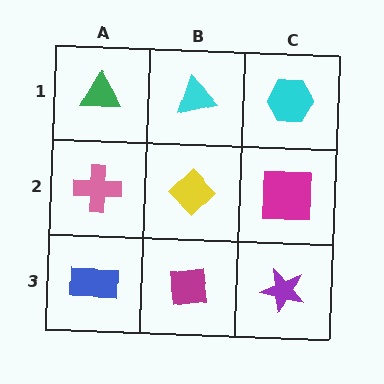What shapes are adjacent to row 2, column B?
A cyan triangle (row 1, column B), a magenta square (row 3, column B), a pink cross (row 2, column A), a magenta square (row 2, column C).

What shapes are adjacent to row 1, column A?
A pink cross (row 2, column A), a cyan triangle (row 1, column B).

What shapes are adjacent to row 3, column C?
A magenta square (row 2, column C), a magenta square (row 3, column B).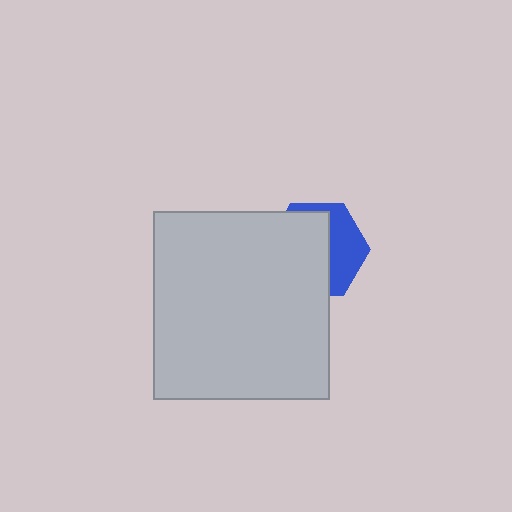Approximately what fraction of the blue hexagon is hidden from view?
Roughly 61% of the blue hexagon is hidden behind the light gray rectangle.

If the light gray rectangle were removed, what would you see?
You would see the complete blue hexagon.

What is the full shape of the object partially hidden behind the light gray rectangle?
The partially hidden object is a blue hexagon.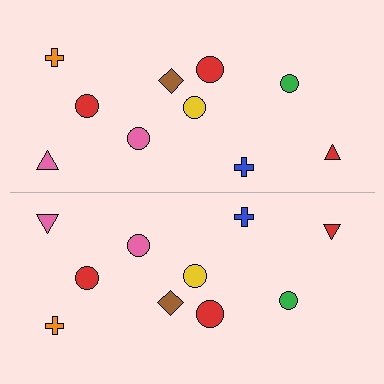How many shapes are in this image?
There are 20 shapes in this image.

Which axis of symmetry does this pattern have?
The pattern has a horizontal axis of symmetry running through the center of the image.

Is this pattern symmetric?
Yes, this pattern has bilateral (reflection) symmetry.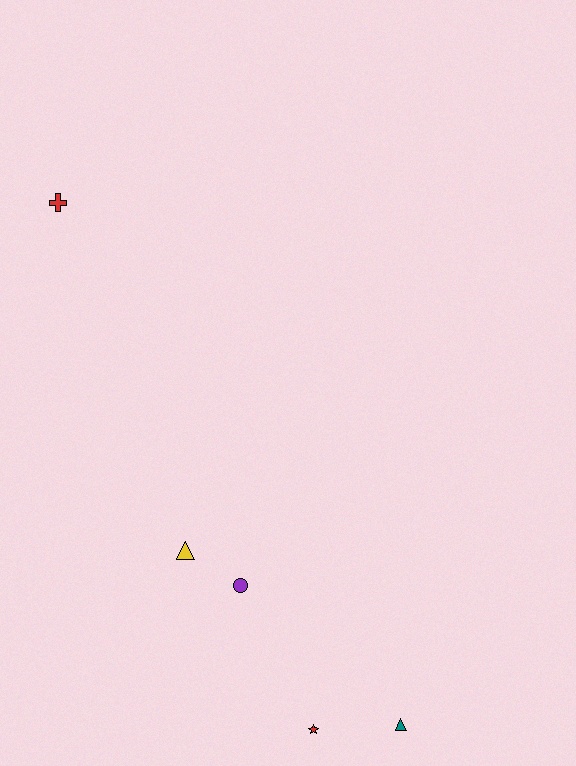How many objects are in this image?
There are 5 objects.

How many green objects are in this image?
There are no green objects.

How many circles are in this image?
There is 1 circle.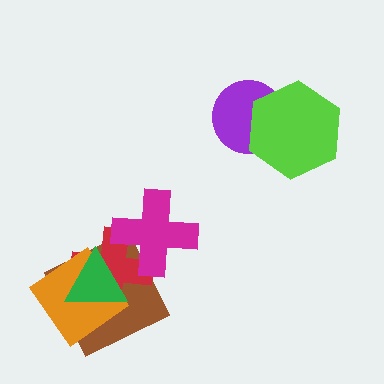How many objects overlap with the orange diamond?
3 objects overlap with the orange diamond.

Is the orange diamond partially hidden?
Yes, it is partially covered by another shape.